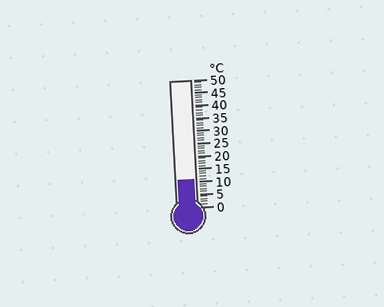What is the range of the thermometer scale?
The thermometer scale ranges from 0°C to 50°C.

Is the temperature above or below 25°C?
The temperature is below 25°C.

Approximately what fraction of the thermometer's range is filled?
The thermometer is filled to approximately 20% of its range.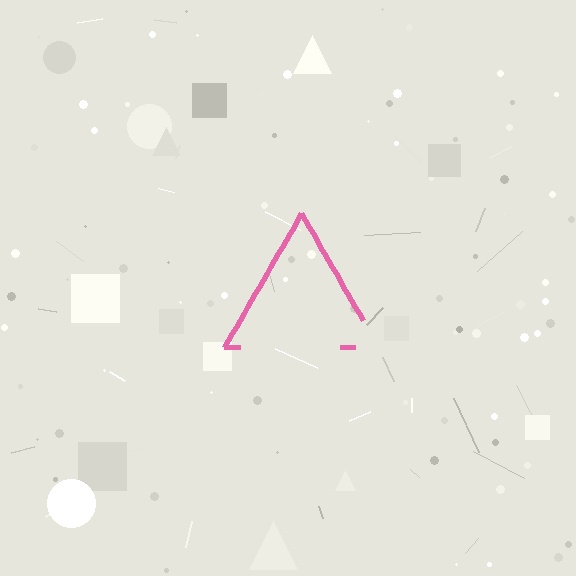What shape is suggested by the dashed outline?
The dashed outline suggests a triangle.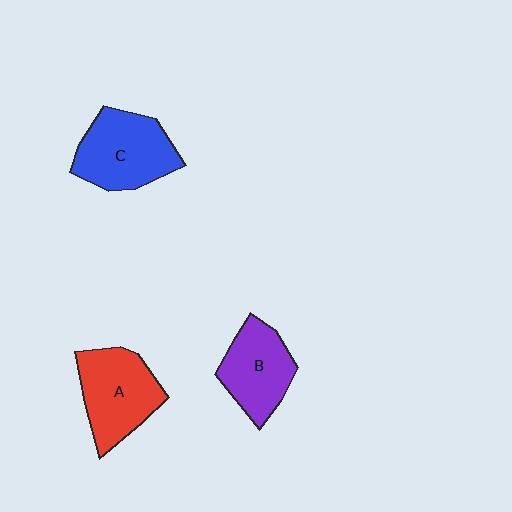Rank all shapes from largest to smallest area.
From largest to smallest: C (blue), A (red), B (purple).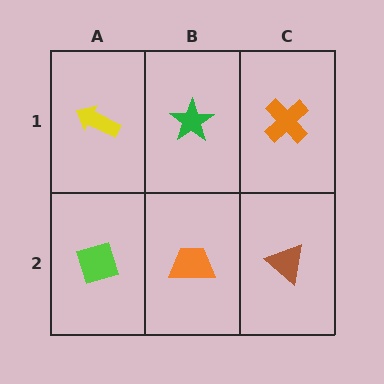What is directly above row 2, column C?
An orange cross.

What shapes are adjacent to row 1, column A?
A lime diamond (row 2, column A), a green star (row 1, column B).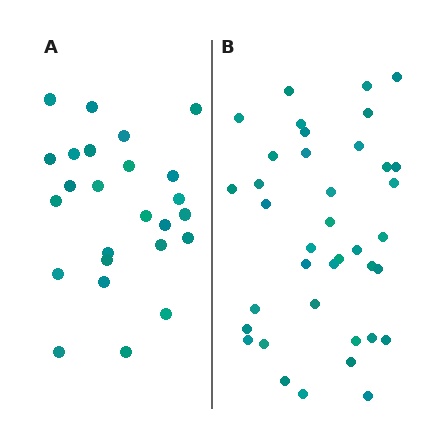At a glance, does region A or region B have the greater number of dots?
Region B (the right region) has more dots.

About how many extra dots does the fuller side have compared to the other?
Region B has approximately 15 more dots than region A.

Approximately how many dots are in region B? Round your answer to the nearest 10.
About 40 dots. (The exact count is 38, which rounds to 40.)